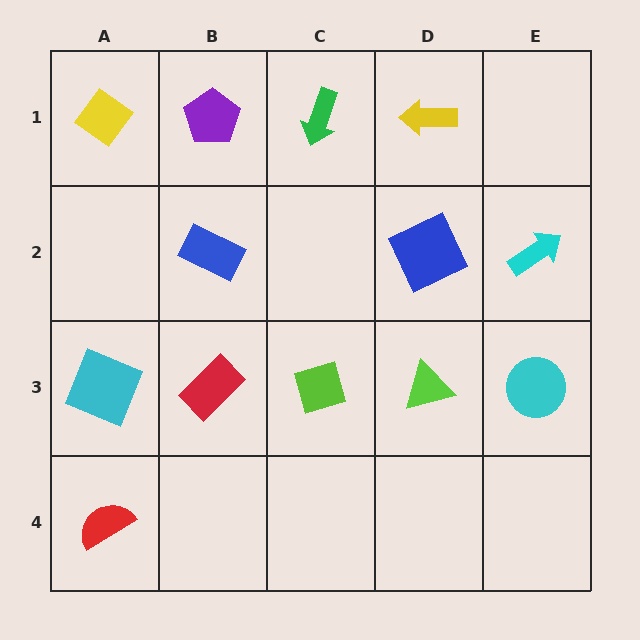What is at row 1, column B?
A purple pentagon.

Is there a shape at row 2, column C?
No, that cell is empty.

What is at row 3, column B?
A red rectangle.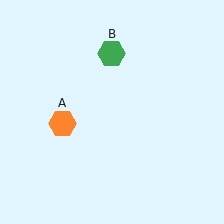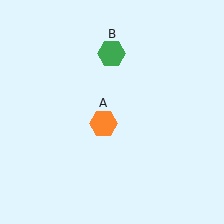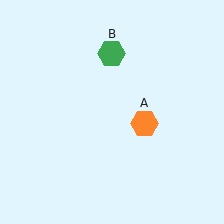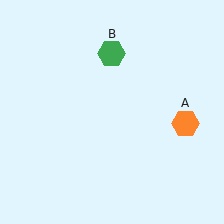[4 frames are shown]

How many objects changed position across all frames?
1 object changed position: orange hexagon (object A).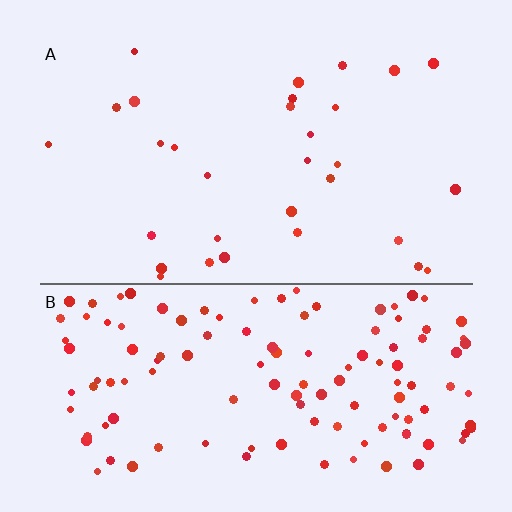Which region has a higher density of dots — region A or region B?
B (the bottom).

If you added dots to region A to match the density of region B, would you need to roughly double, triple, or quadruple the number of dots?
Approximately quadruple.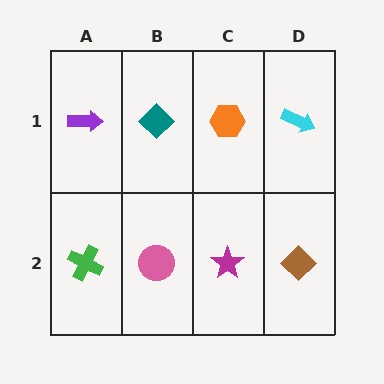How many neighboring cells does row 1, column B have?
3.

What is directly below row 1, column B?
A pink circle.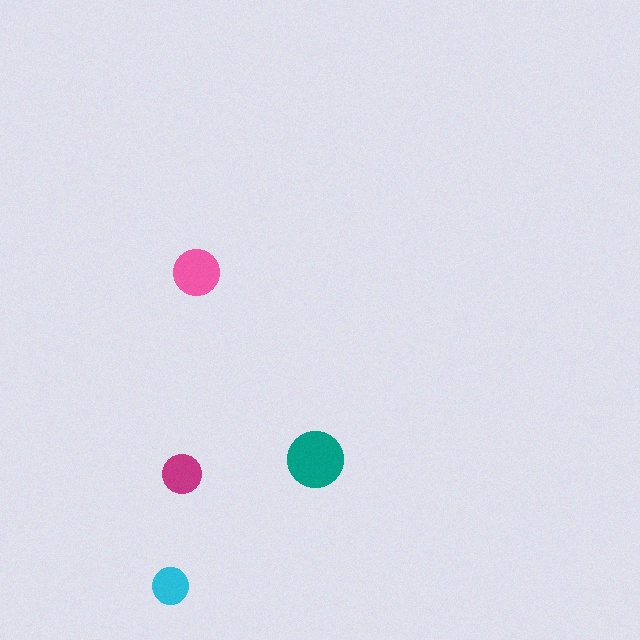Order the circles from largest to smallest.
the teal one, the pink one, the magenta one, the cyan one.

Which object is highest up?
The pink circle is topmost.